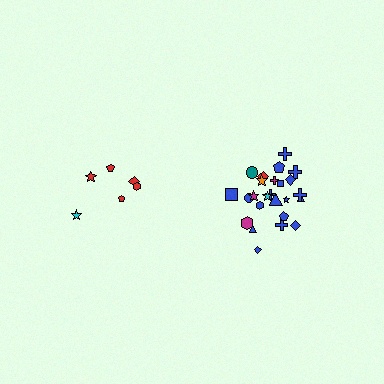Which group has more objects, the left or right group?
The right group.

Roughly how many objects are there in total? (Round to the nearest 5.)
Roughly 30 objects in total.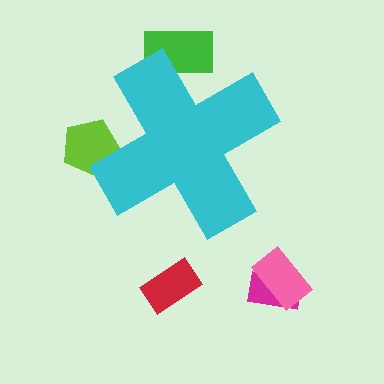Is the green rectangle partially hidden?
Yes, the green rectangle is partially hidden behind the cyan cross.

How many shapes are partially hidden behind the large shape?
2 shapes are partially hidden.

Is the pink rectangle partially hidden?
No, the pink rectangle is fully visible.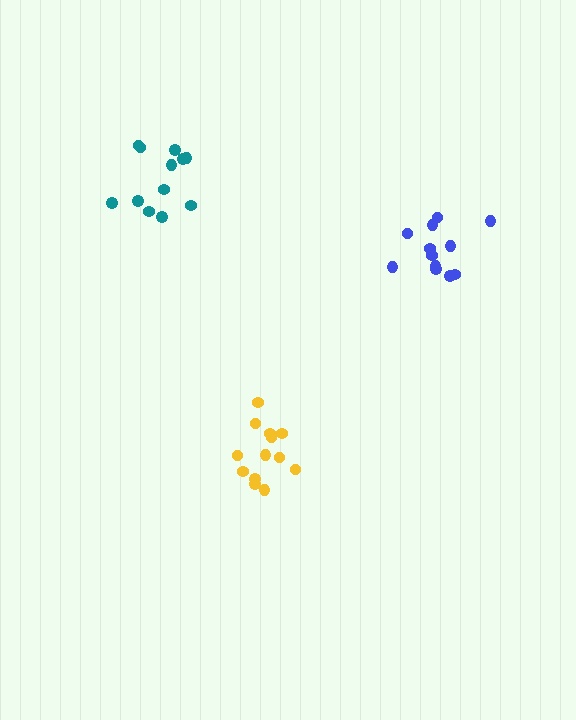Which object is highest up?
The teal cluster is topmost.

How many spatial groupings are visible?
There are 3 spatial groupings.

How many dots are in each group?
Group 1: 12 dots, Group 2: 13 dots, Group 3: 12 dots (37 total).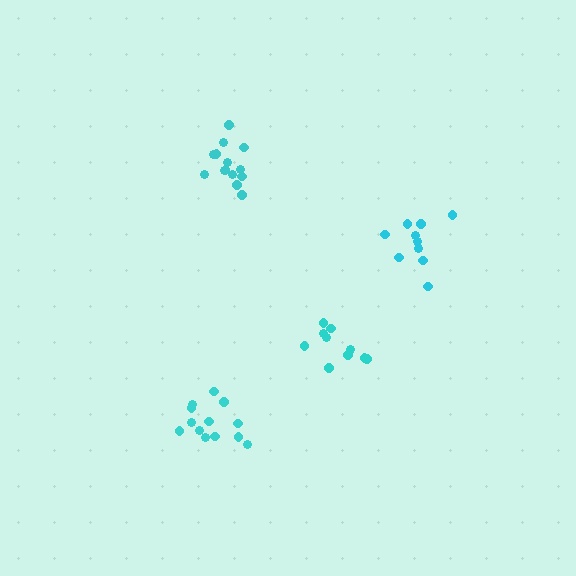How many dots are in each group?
Group 1: 10 dots, Group 2: 13 dots, Group 3: 10 dots, Group 4: 14 dots (47 total).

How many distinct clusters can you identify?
There are 4 distinct clusters.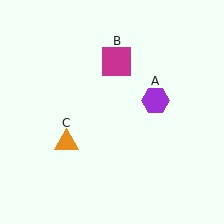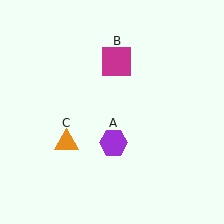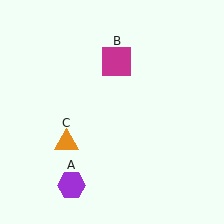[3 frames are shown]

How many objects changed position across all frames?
1 object changed position: purple hexagon (object A).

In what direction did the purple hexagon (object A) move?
The purple hexagon (object A) moved down and to the left.